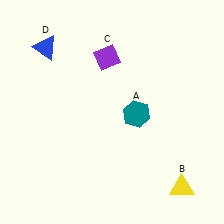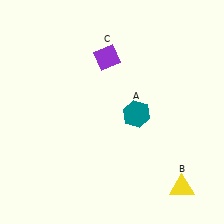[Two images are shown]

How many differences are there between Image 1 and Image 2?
There is 1 difference between the two images.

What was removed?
The blue triangle (D) was removed in Image 2.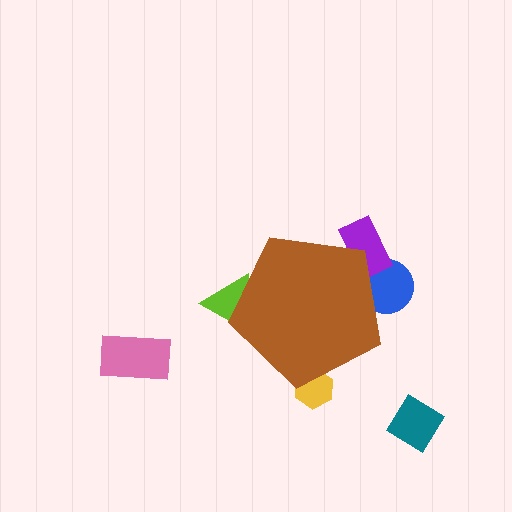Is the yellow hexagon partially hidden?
Yes, the yellow hexagon is partially hidden behind the brown pentagon.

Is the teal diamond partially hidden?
No, the teal diamond is fully visible.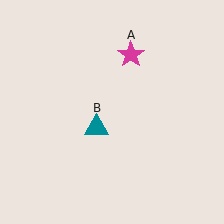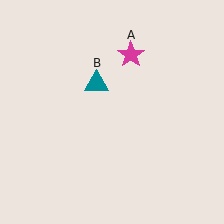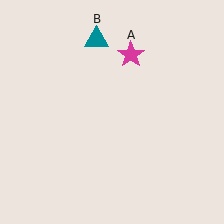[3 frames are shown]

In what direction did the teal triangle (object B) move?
The teal triangle (object B) moved up.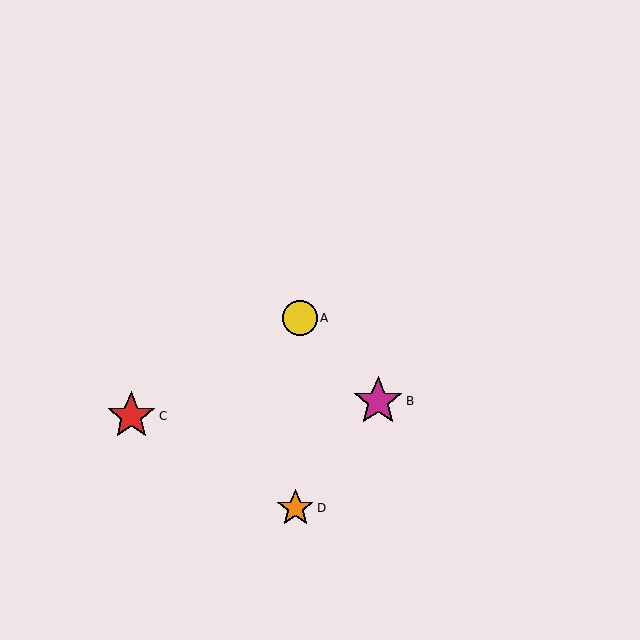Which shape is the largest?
The magenta star (labeled B) is the largest.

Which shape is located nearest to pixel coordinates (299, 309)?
The yellow circle (labeled A) at (300, 318) is nearest to that location.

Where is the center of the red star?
The center of the red star is at (131, 416).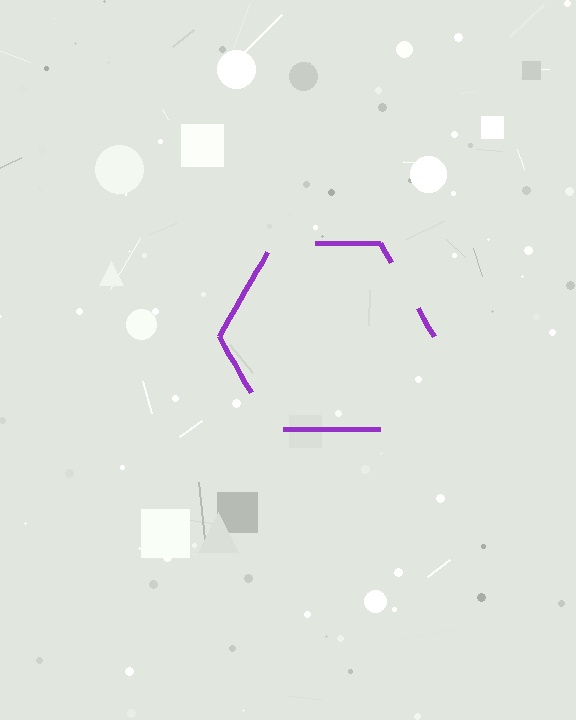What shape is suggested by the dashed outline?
The dashed outline suggests a hexagon.